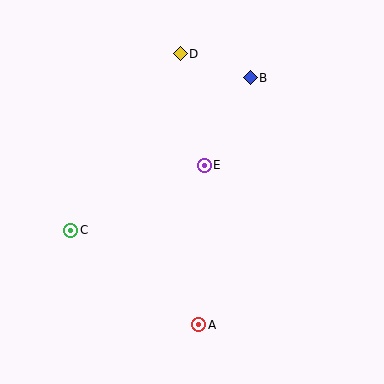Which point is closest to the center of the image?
Point E at (204, 165) is closest to the center.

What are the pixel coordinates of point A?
Point A is at (199, 325).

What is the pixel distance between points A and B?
The distance between A and B is 252 pixels.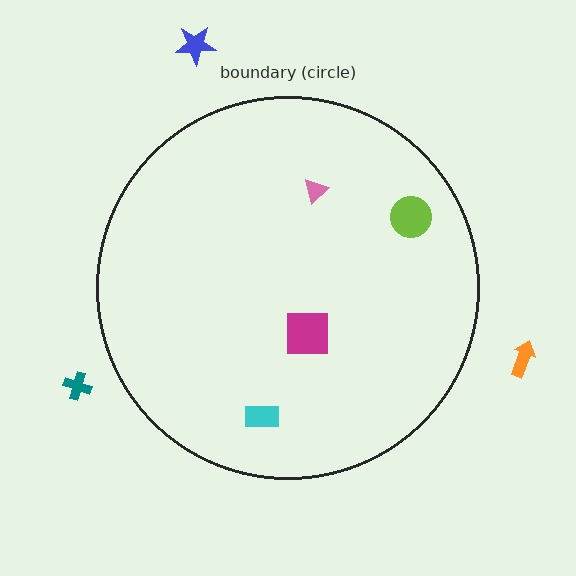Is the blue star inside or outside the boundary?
Outside.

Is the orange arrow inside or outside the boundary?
Outside.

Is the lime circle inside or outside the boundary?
Inside.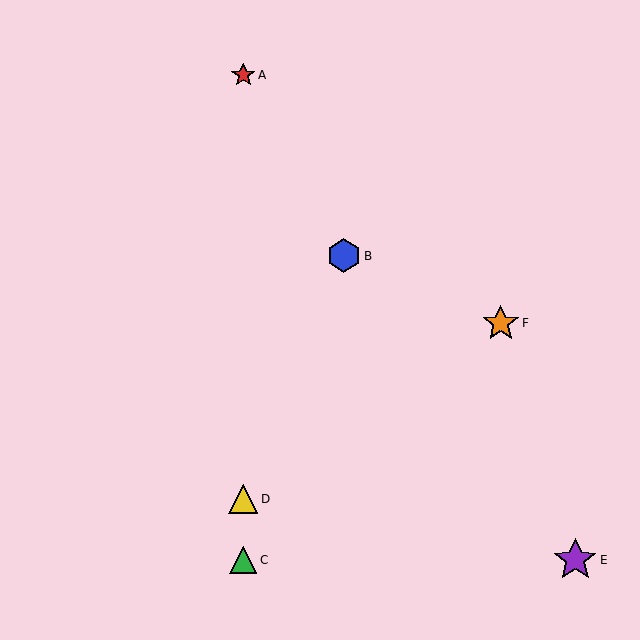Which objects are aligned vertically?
Objects A, C, D are aligned vertically.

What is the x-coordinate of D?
Object D is at x≈243.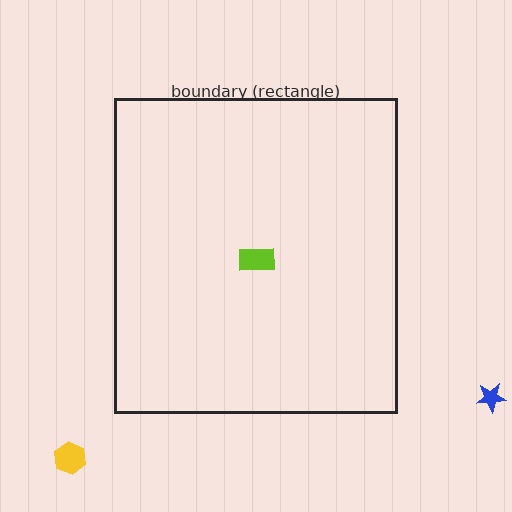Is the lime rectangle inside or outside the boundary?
Inside.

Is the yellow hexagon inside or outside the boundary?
Outside.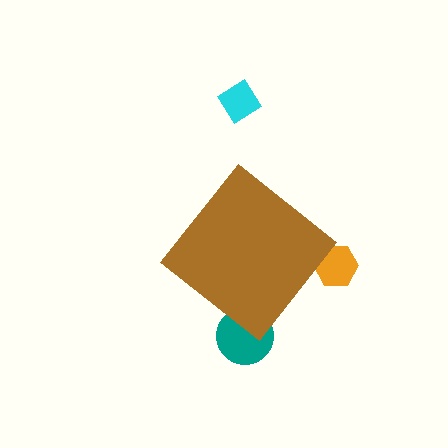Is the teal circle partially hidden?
Yes, the teal circle is partially hidden behind the brown diamond.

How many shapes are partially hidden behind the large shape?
2 shapes are partially hidden.